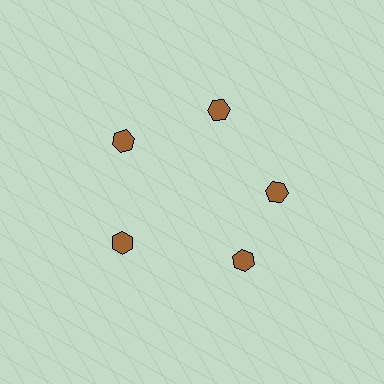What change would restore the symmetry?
The symmetry would be restored by rotating it back into even spacing with its neighbors so that all 5 hexagons sit at equal angles and equal distance from the center.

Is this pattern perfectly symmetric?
No. The 5 brown hexagons are arranged in a ring, but one element near the 5 o'clock position is rotated out of alignment along the ring, breaking the 5-fold rotational symmetry.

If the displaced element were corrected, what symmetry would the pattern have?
It would have 5-fold rotational symmetry — the pattern would map onto itself every 72 degrees.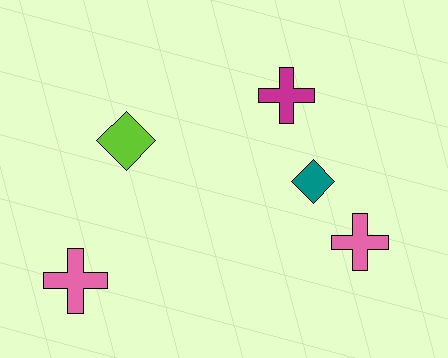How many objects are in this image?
There are 5 objects.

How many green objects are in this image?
There are no green objects.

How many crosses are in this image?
There are 3 crosses.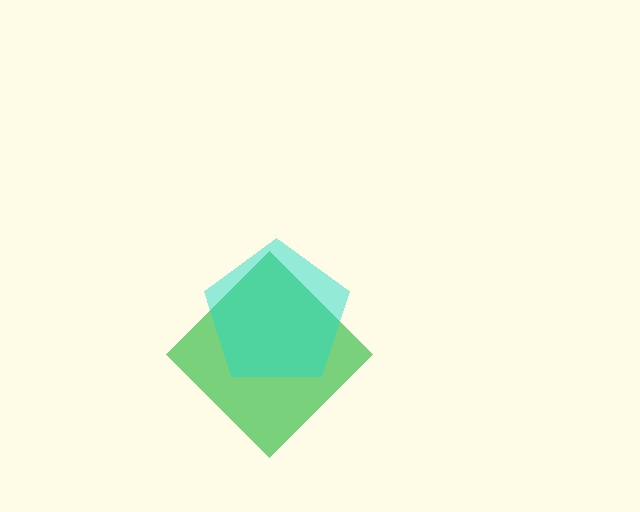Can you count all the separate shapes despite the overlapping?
Yes, there are 2 separate shapes.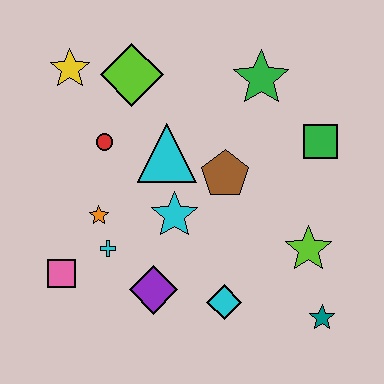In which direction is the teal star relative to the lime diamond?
The teal star is below the lime diamond.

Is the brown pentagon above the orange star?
Yes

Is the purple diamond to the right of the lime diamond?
Yes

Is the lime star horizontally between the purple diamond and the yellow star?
No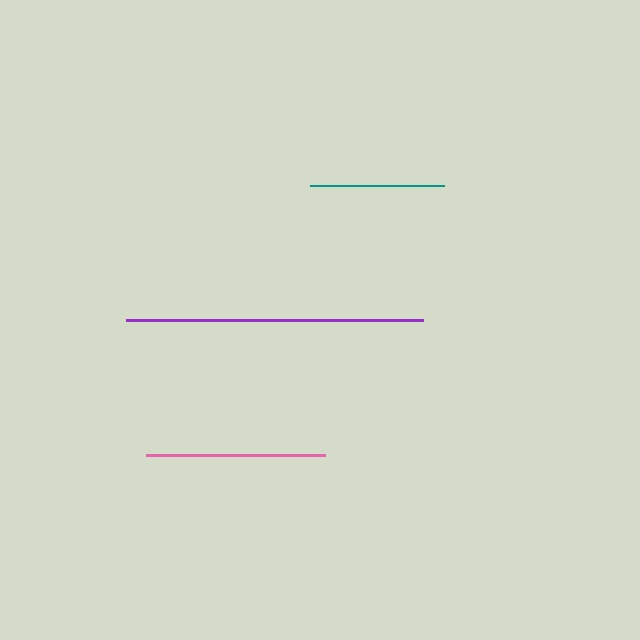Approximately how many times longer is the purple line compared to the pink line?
The purple line is approximately 1.7 times the length of the pink line.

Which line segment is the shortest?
The teal line is the shortest at approximately 135 pixels.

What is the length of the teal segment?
The teal segment is approximately 135 pixels long.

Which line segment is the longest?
The purple line is the longest at approximately 296 pixels.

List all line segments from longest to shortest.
From longest to shortest: purple, pink, teal.